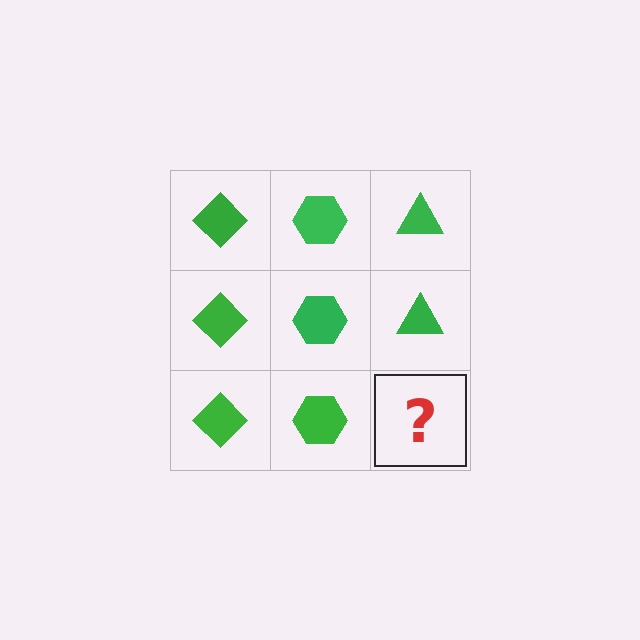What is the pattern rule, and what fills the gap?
The rule is that each column has a consistent shape. The gap should be filled with a green triangle.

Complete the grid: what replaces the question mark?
The question mark should be replaced with a green triangle.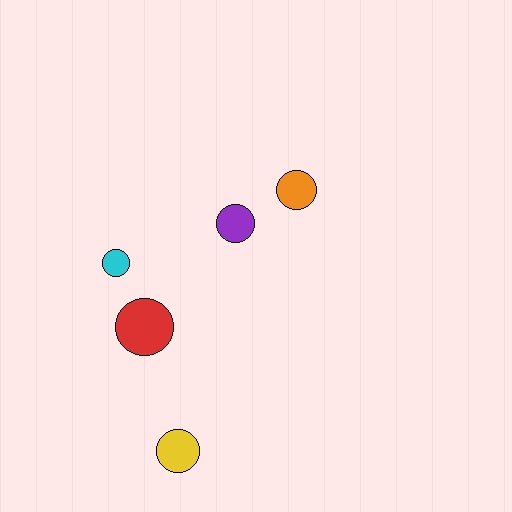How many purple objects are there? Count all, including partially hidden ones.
There is 1 purple object.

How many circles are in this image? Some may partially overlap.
There are 5 circles.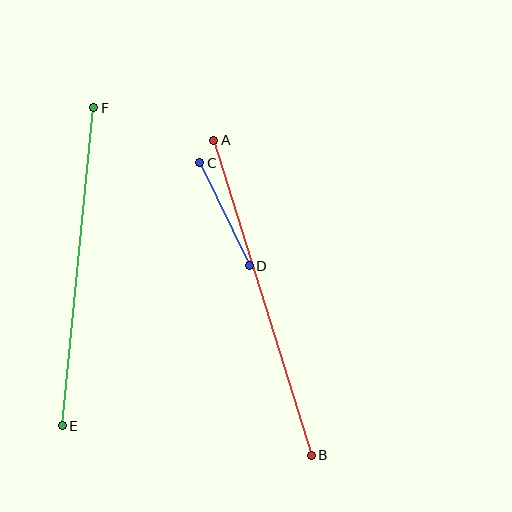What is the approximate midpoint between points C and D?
The midpoint is at approximately (224, 214) pixels.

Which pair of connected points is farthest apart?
Points A and B are farthest apart.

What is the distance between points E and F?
The distance is approximately 320 pixels.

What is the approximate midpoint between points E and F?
The midpoint is at approximately (78, 267) pixels.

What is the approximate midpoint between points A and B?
The midpoint is at approximately (263, 298) pixels.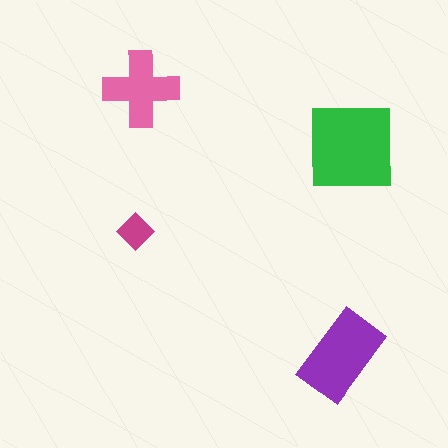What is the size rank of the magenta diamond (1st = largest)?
4th.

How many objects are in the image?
There are 4 objects in the image.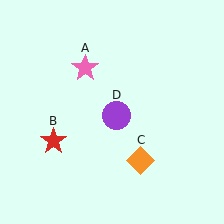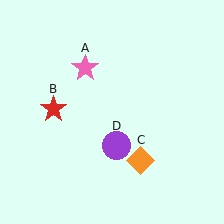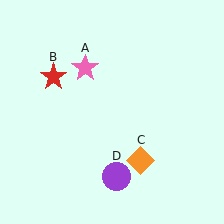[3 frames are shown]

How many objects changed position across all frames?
2 objects changed position: red star (object B), purple circle (object D).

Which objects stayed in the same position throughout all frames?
Pink star (object A) and orange diamond (object C) remained stationary.